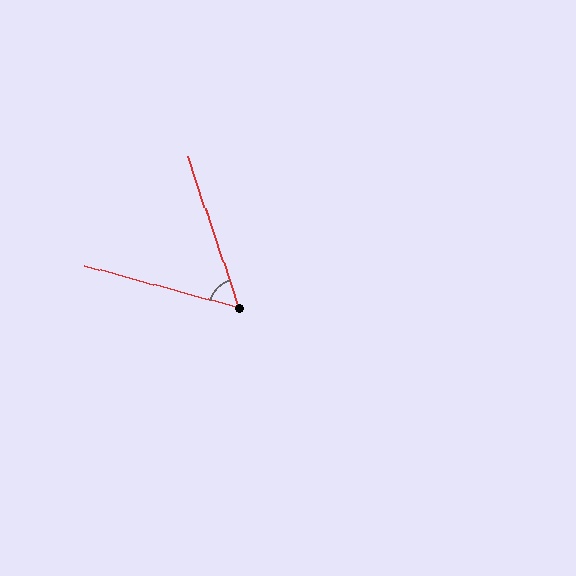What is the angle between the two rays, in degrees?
Approximately 56 degrees.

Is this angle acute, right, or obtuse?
It is acute.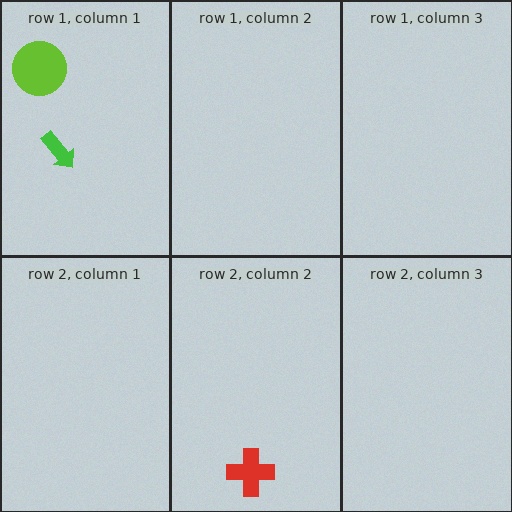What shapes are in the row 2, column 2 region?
The red cross.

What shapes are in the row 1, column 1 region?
The green arrow, the lime circle.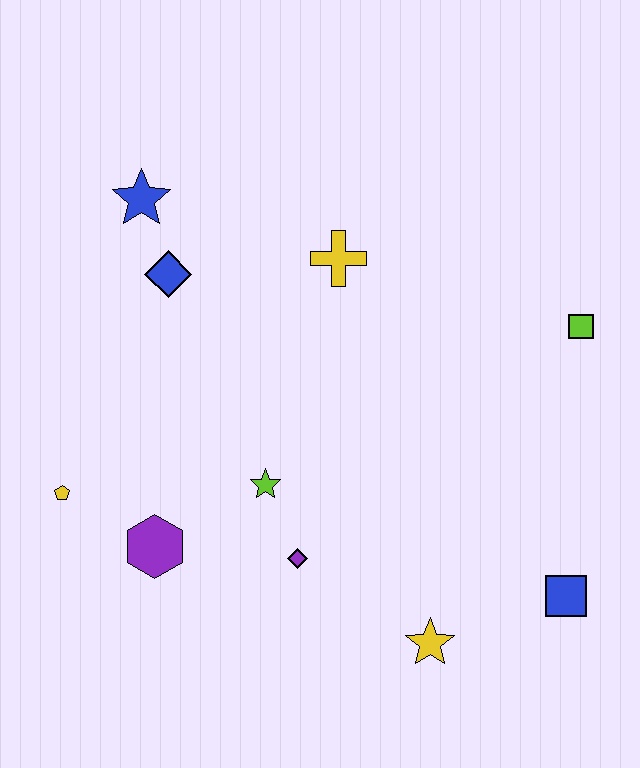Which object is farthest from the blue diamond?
The blue square is farthest from the blue diamond.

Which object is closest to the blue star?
The blue diamond is closest to the blue star.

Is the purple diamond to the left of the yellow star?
Yes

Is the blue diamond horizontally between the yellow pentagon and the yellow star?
Yes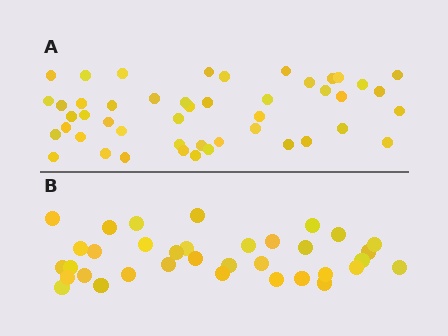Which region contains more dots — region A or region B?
Region A (the top region) has more dots.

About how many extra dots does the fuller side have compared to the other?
Region A has roughly 12 or so more dots than region B.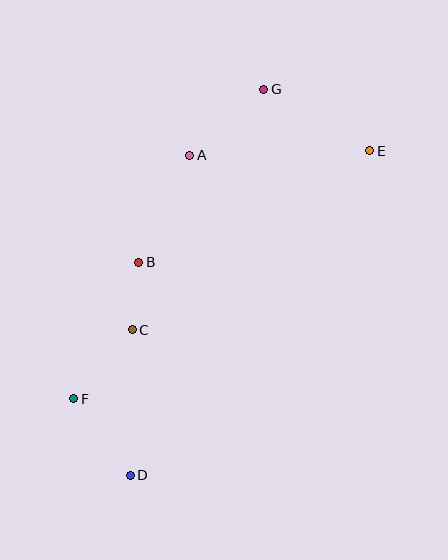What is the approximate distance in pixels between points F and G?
The distance between F and G is approximately 363 pixels.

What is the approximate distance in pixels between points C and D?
The distance between C and D is approximately 146 pixels.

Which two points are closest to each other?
Points B and C are closest to each other.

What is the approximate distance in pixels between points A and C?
The distance between A and C is approximately 184 pixels.